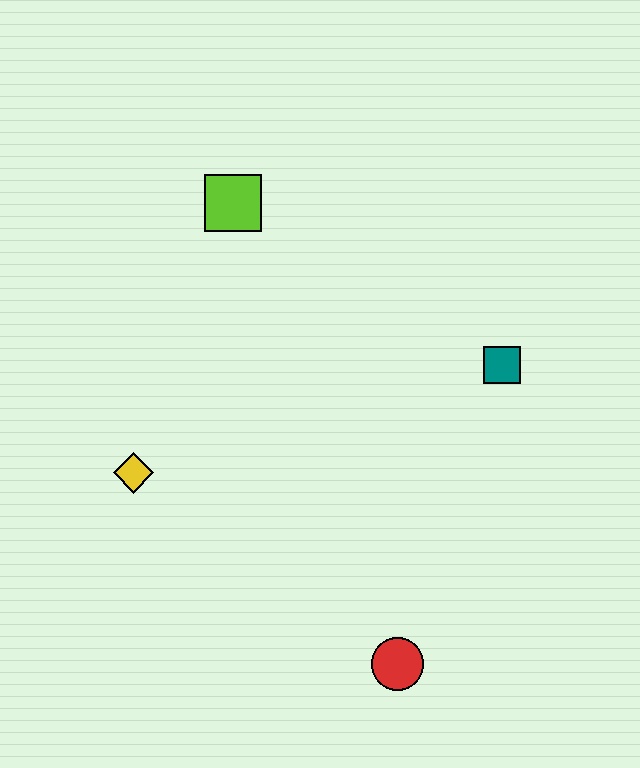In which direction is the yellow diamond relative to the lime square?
The yellow diamond is below the lime square.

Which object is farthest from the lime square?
The red circle is farthest from the lime square.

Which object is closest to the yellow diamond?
The lime square is closest to the yellow diamond.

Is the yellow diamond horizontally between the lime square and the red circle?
No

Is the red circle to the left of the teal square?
Yes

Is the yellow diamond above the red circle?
Yes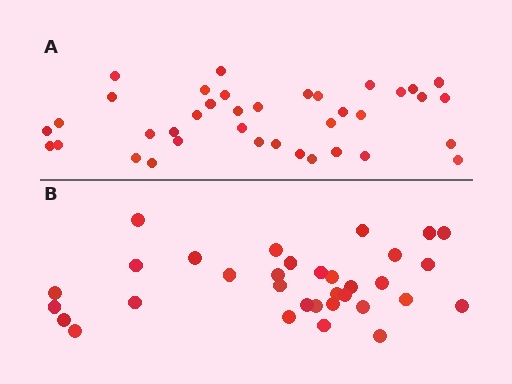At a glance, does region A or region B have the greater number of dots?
Region A (the top region) has more dots.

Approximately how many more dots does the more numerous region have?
Region A has about 5 more dots than region B.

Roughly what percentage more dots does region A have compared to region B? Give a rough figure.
About 15% more.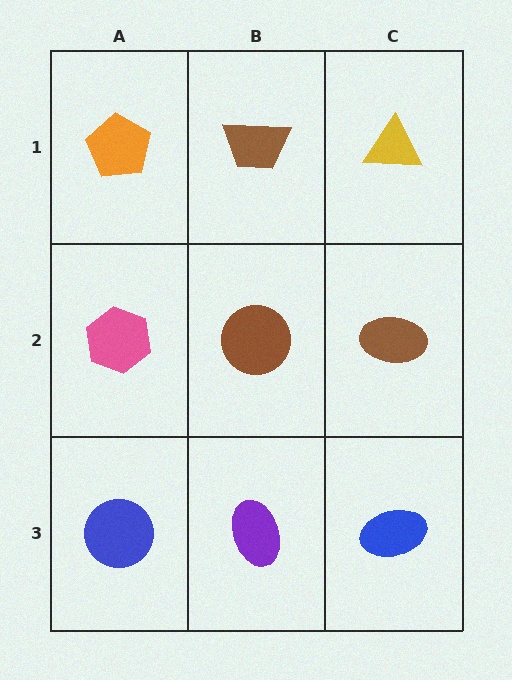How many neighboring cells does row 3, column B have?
3.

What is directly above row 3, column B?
A brown circle.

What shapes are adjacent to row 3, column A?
A pink hexagon (row 2, column A), a purple ellipse (row 3, column B).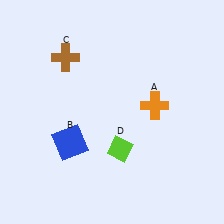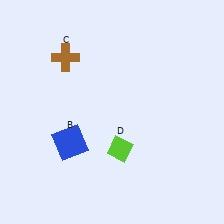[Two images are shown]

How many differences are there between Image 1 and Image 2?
There is 1 difference between the two images.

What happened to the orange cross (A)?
The orange cross (A) was removed in Image 2. It was in the top-right area of Image 1.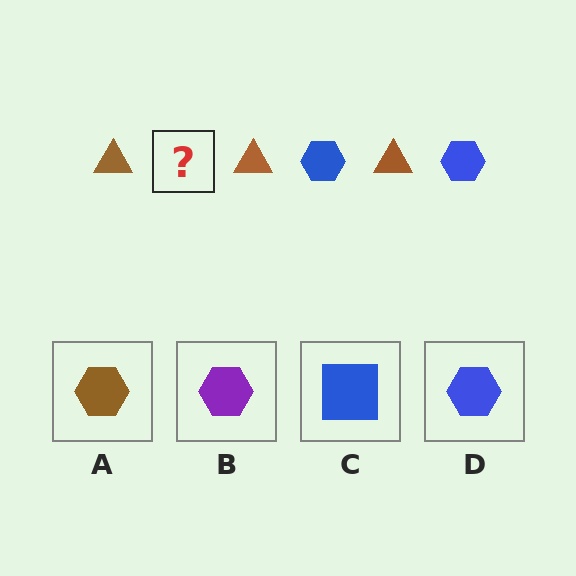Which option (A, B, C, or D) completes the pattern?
D.